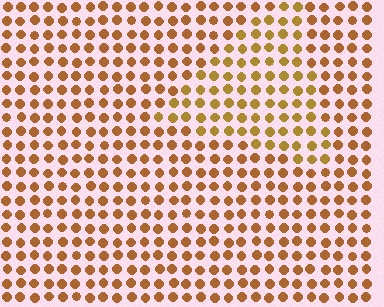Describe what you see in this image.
The image is filled with small brown elements in a uniform arrangement. A triangle-shaped region is visible where the elements are tinted to a slightly different hue, forming a subtle color boundary.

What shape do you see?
I see a triangle.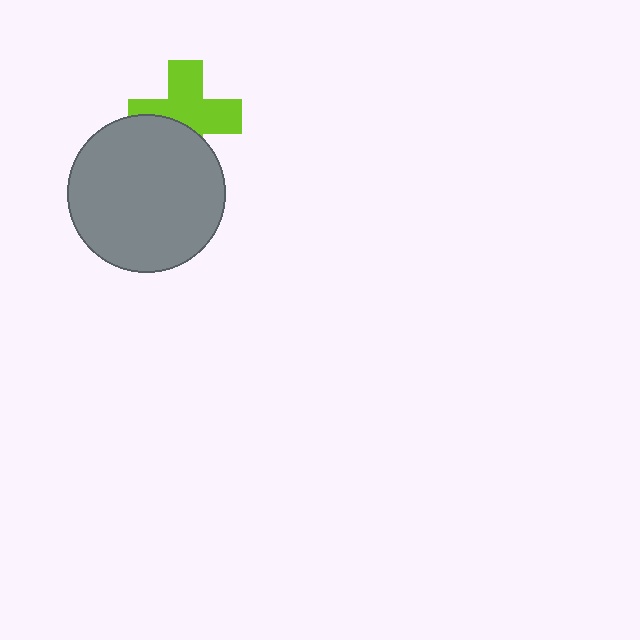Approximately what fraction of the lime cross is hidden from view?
Roughly 37% of the lime cross is hidden behind the gray circle.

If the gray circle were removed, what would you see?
You would see the complete lime cross.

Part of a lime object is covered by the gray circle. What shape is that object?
It is a cross.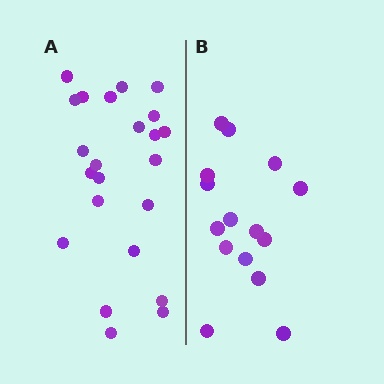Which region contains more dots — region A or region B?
Region A (the left region) has more dots.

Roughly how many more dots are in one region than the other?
Region A has roughly 8 or so more dots than region B.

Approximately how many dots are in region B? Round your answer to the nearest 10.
About 20 dots. (The exact count is 15, which rounds to 20.)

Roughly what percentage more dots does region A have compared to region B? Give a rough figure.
About 55% more.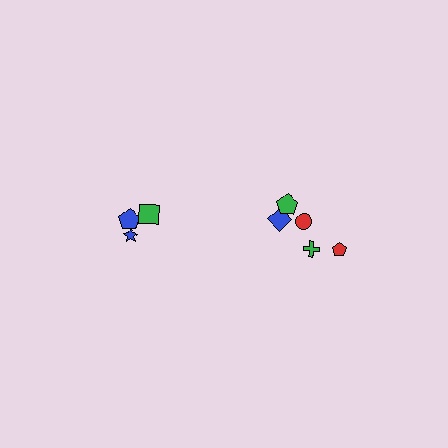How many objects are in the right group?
There are 5 objects.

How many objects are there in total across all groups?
There are 8 objects.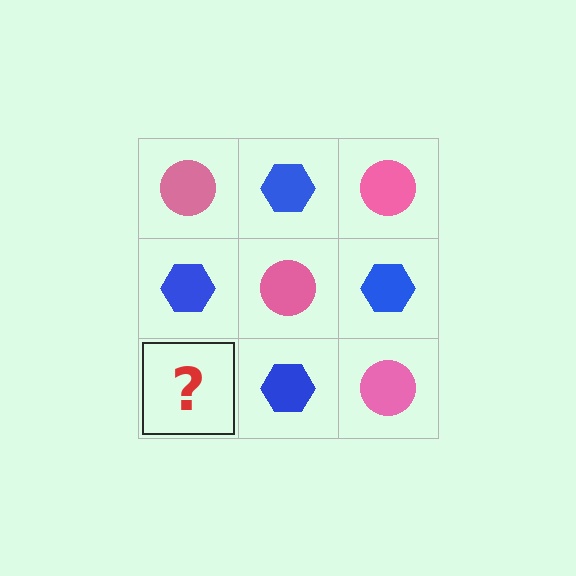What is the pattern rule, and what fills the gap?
The rule is that it alternates pink circle and blue hexagon in a checkerboard pattern. The gap should be filled with a pink circle.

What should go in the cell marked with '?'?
The missing cell should contain a pink circle.